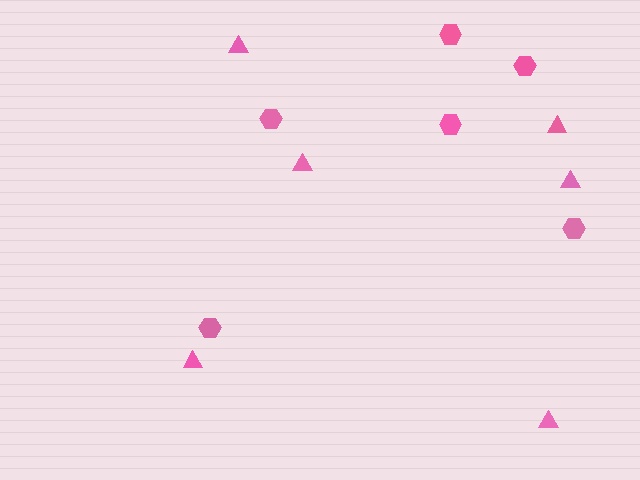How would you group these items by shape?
There are 2 groups: one group of triangles (6) and one group of hexagons (6).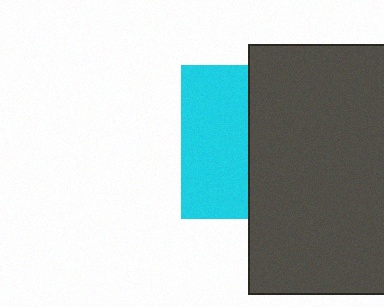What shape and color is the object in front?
The object in front is a dark gray rectangle.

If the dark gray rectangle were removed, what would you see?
You would see the complete cyan square.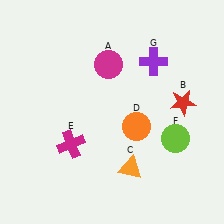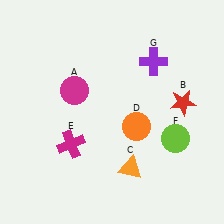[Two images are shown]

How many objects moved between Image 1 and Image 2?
1 object moved between the two images.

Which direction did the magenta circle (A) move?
The magenta circle (A) moved left.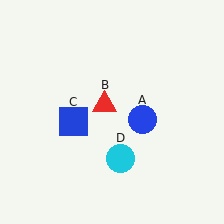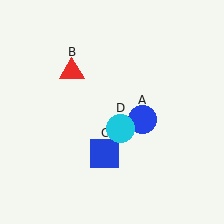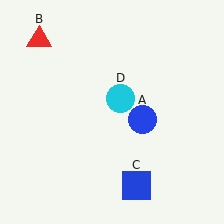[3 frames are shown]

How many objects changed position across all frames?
3 objects changed position: red triangle (object B), blue square (object C), cyan circle (object D).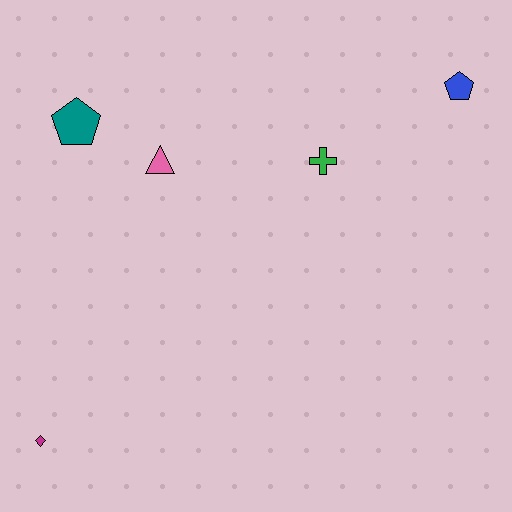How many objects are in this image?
There are 5 objects.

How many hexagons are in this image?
There are no hexagons.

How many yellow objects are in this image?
There are no yellow objects.